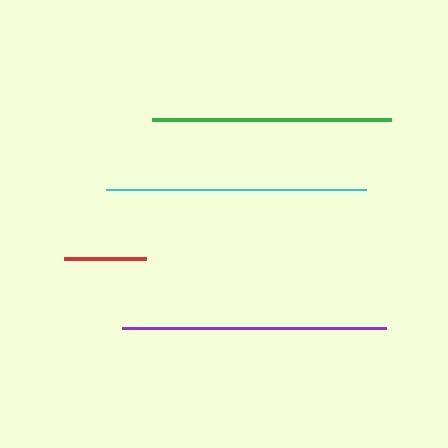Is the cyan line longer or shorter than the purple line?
The purple line is longer than the cyan line.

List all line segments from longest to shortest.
From longest to shortest: purple, cyan, green, red.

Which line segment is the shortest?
The red line is the shortest at approximately 82 pixels.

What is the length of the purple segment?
The purple segment is approximately 265 pixels long.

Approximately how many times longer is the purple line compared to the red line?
The purple line is approximately 3.2 times the length of the red line.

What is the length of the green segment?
The green segment is approximately 239 pixels long.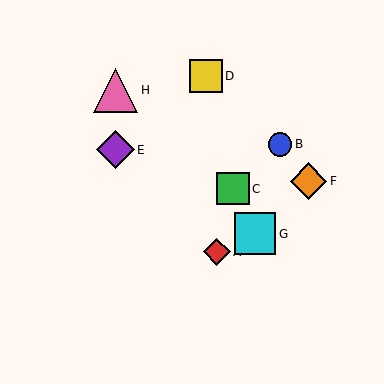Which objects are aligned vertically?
Objects E, H are aligned vertically.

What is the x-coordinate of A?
Object A is at x≈217.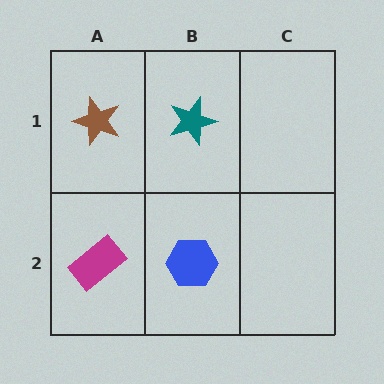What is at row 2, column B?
A blue hexagon.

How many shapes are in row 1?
2 shapes.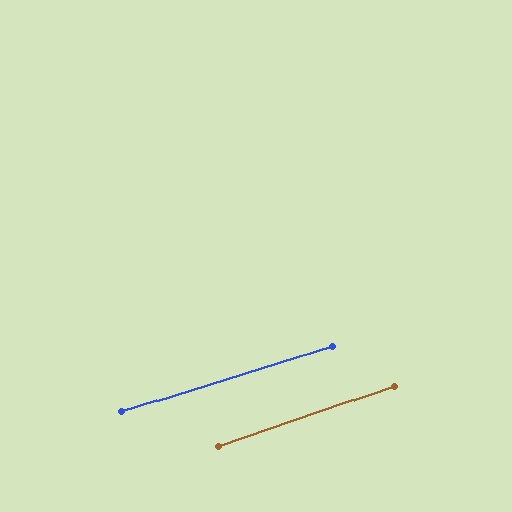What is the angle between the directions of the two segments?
Approximately 2 degrees.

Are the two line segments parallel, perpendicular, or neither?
Parallel — their directions differ by only 2.0°.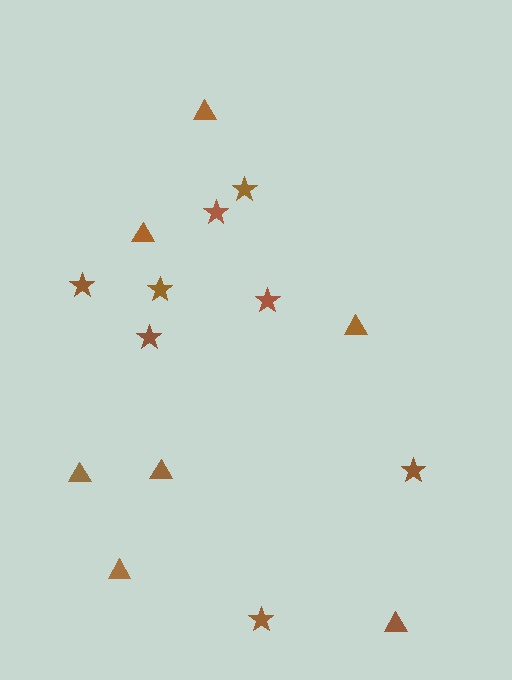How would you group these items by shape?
There are 2 groups: one group of triangles (7) and one group of stars (8).